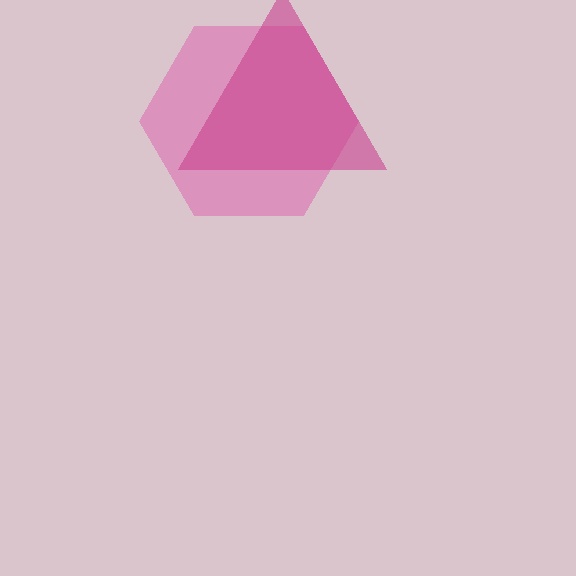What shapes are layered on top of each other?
The layered shapes are: a pink hexagon, a magenta triangle.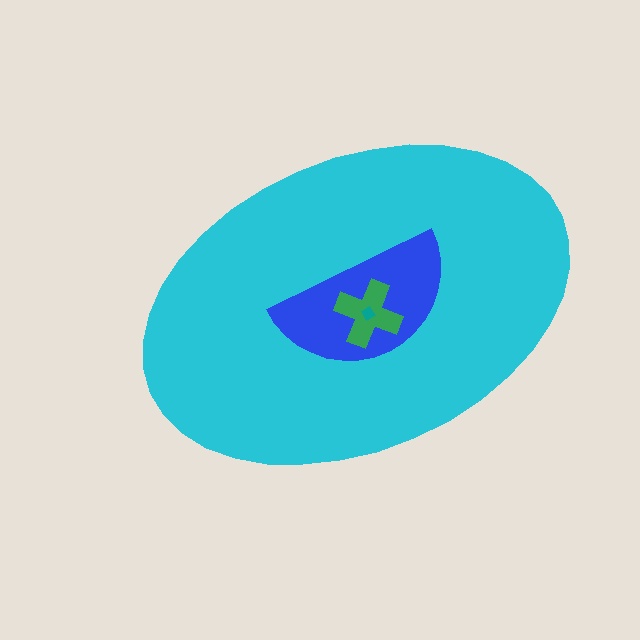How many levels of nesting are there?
4.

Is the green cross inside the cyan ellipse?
Yes.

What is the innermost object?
The teal diamond.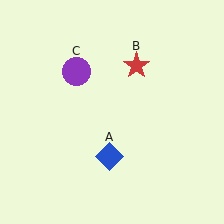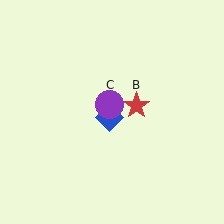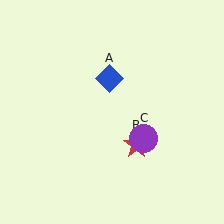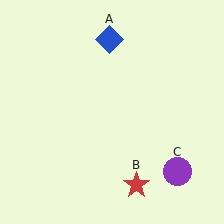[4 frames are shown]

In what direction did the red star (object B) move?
The red star (object B) moved down.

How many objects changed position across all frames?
3 objects changed position: blue diamond (object A), red star (object B), purple circle (object C).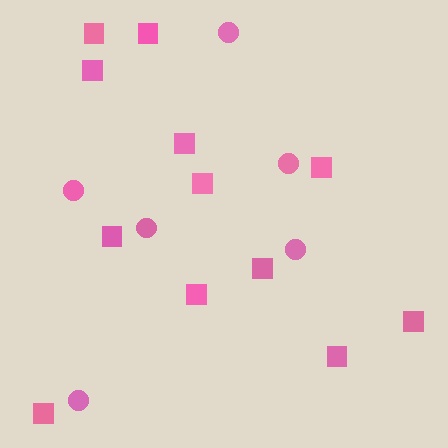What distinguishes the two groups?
There are 2 groups: one group of squares (12) and one group of circles (6).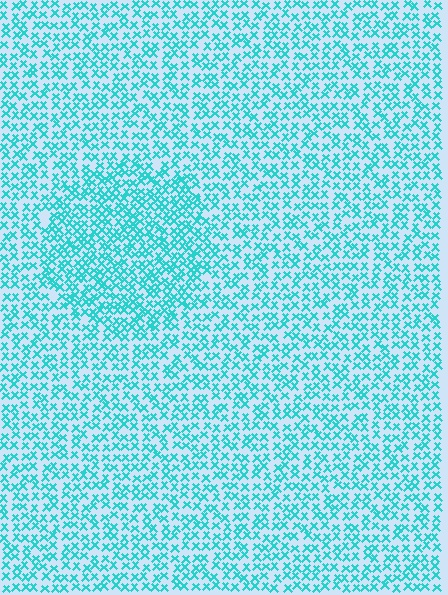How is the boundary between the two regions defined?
The boundary is defined by a change in element density (approximately 1.5x ratio). All elements are the same color, size, and shape.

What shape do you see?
I see a circle.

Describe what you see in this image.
The image contains small cyan elements arranged at two different densities. A circle-shaped region is visible where the elements are more densely packed than the surrounding area.